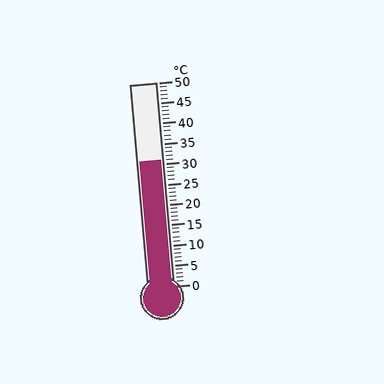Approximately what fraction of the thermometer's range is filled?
The thermometer is filled to approximately 60% of its range.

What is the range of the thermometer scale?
The thermometer scale ranges from 0°C to 50°C.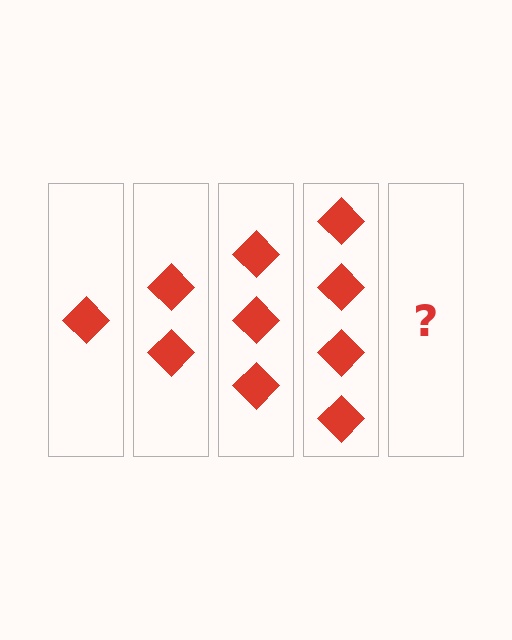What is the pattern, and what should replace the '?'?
The pattern is that each step adds one more diamond. The '?' should be 5 diamonds.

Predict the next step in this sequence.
The next step is 5 diamonds.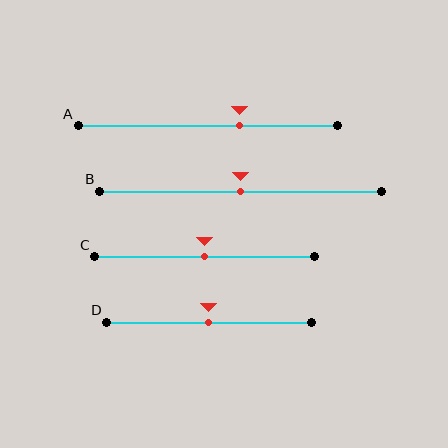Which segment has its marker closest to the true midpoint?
Segment B has its marker closest to the true midpoint.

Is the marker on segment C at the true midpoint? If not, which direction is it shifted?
Yes, the marker on segment C is at the true midpoint.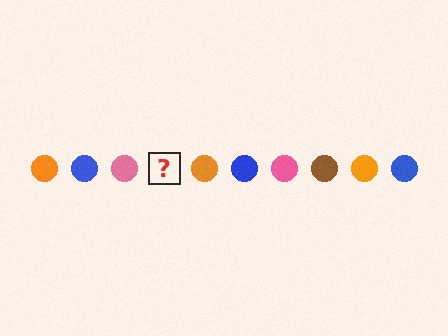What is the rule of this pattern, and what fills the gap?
The rule is that the pattern cycles through orange, blue, pink, brown circles. The gap should be filled with a brown circle.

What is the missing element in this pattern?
The missing element is a brown circle.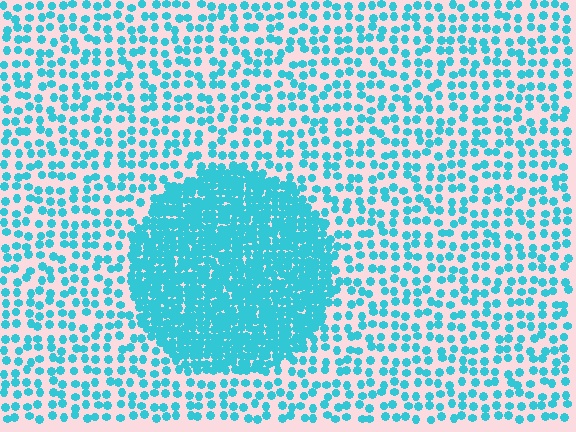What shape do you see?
I see a circle.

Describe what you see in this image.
The image contains small cyan elements arranged at two different densities. A circle-shaped region is visible where the elements are more densely packed than the surrounding area.